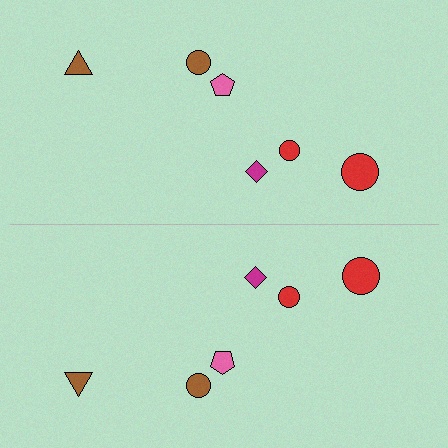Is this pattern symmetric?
Yes, this pattern has bilateral (reflection) symmetry.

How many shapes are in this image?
There are 12 shapes in this image.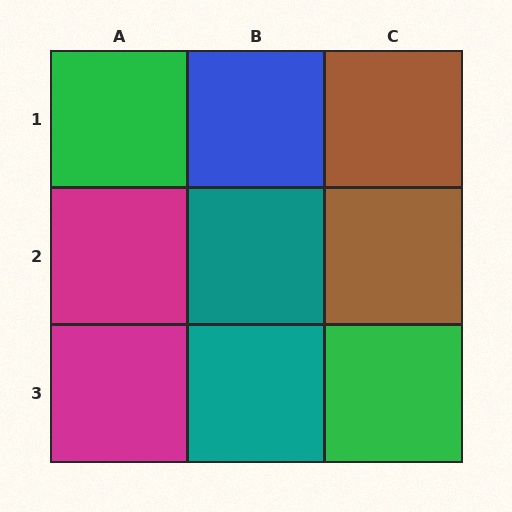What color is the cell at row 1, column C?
Brown.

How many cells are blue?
1 cell is blue.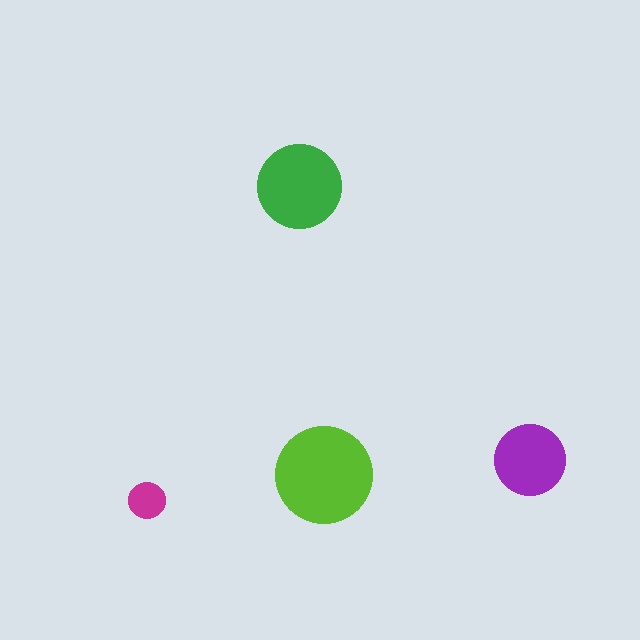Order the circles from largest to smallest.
the lime one, the green one, the purple one, the magenta one.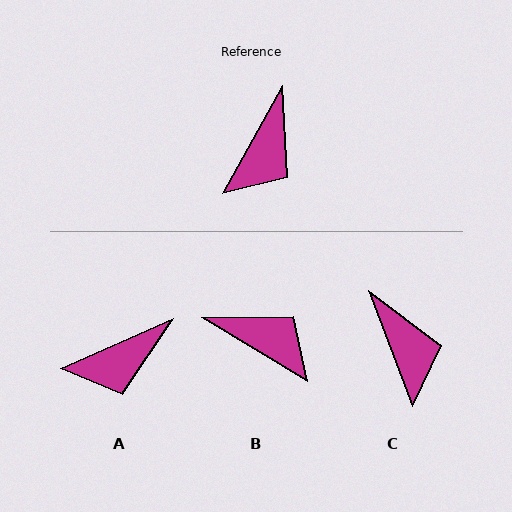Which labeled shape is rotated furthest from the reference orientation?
B, about 88 degrees away.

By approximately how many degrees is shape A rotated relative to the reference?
Approximately 37 degrees clockwise.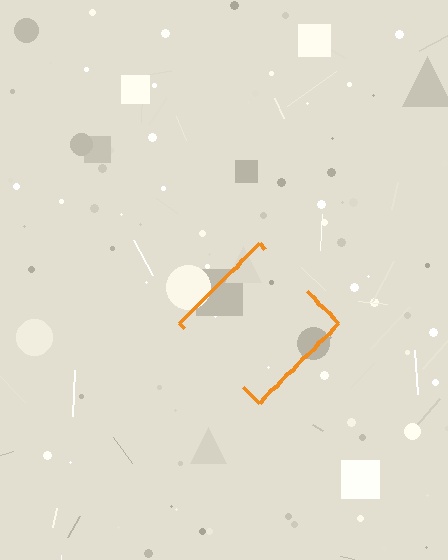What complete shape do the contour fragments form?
The contour fragments form a diamond.